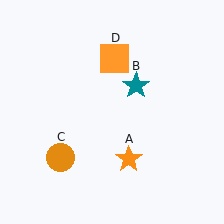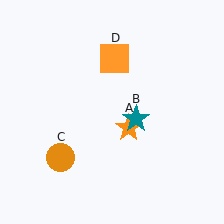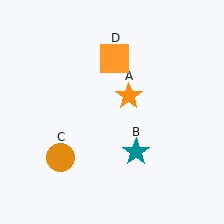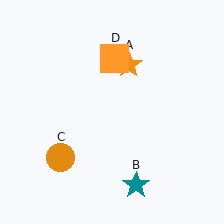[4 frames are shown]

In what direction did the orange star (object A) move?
The orange star (object A) moved up.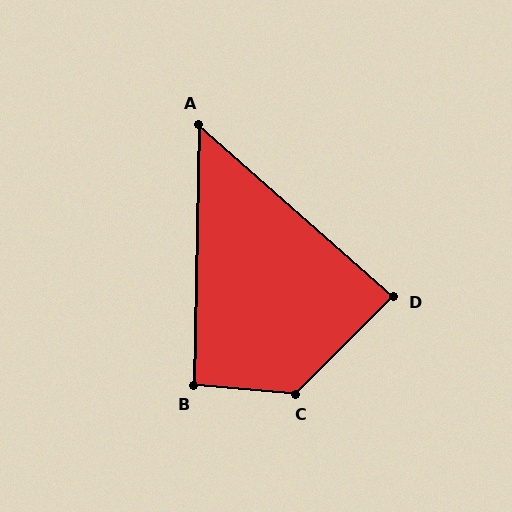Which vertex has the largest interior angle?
C, at approximately 130 degrees.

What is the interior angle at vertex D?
Approximately 86 degrees (approximately right).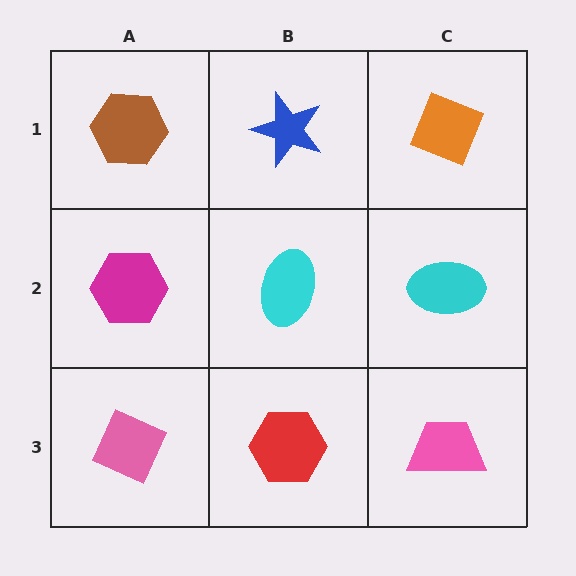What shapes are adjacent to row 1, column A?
A magenta hexagon (row 2, column A), a blue star (row 1, column B).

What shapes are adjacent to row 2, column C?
An orange diamond (row 1, column C), a pink trapezoid (row 3, column C), a cyan ellipse (row 2, column B).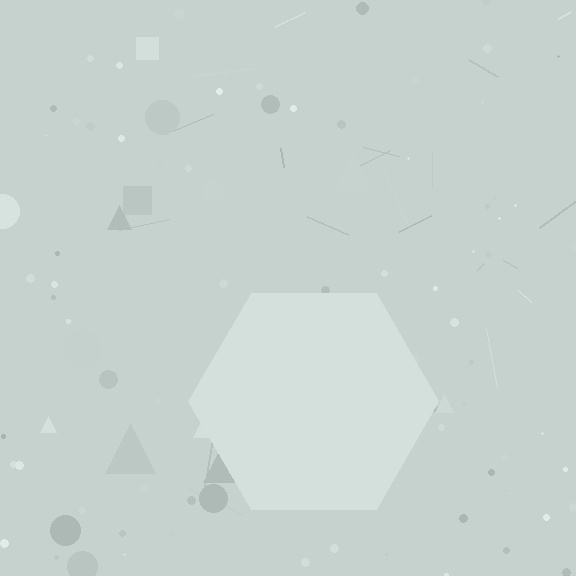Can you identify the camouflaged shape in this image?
The camouflaged shape is a hexagon.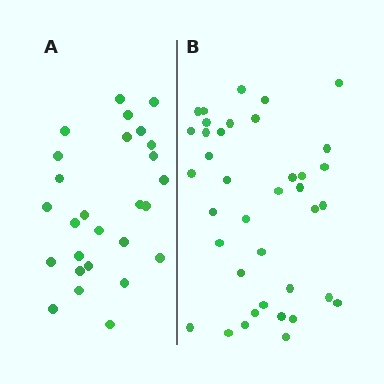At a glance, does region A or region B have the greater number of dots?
Region B (the right region) has more dots.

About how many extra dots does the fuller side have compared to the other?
Region B has roughly 12 or so more dots than region A.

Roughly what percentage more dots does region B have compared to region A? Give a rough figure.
About 40% more.